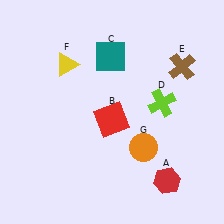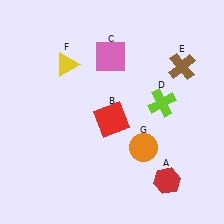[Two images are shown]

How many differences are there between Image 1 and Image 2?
There is 1 difference between the two images.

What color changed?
The square (C) changed from teal in Image 1 to pink in Image 2.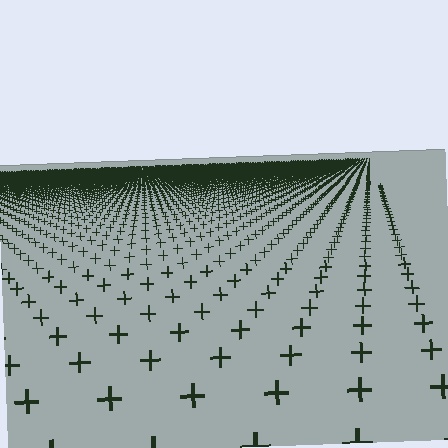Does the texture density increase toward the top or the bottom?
Density increases toward the top.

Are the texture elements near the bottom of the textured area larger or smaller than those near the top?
Larger. Near the bottom, elements are closer to the viewer and appear at a bigger on-screen size.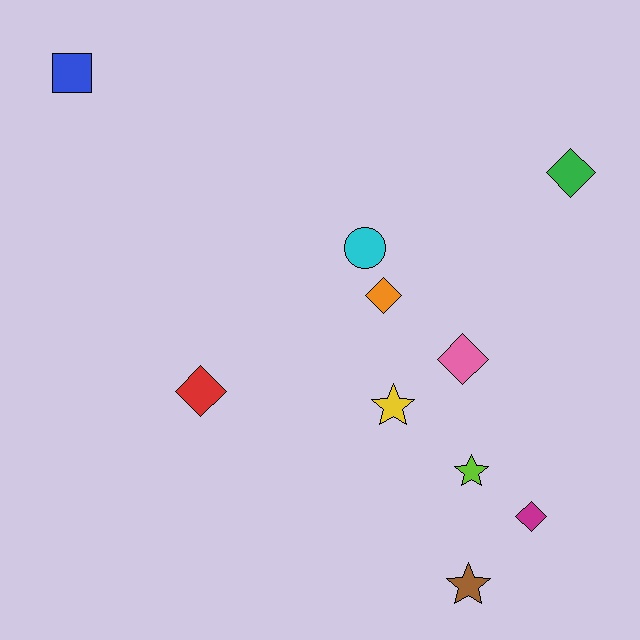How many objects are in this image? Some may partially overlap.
There are 10 objects.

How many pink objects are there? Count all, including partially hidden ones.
There is 1 pink object.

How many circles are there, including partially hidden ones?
There is 1 circle.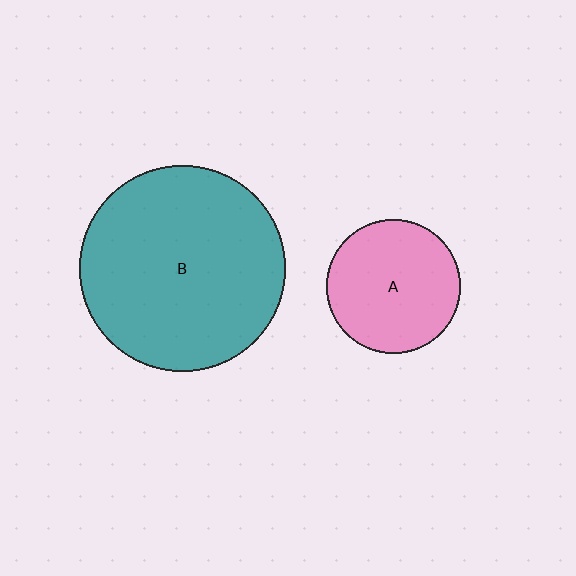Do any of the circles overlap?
No, none of the circles overlap.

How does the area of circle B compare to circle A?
Approximately 2.3 times.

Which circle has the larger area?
Circle B (teal).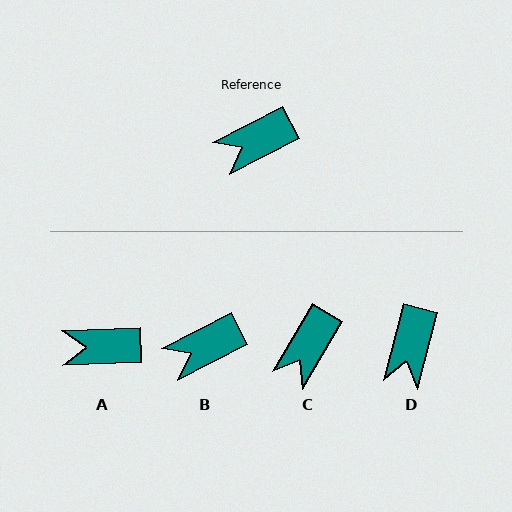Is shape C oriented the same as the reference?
No, it is off by about 32 degrees.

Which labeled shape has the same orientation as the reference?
B.